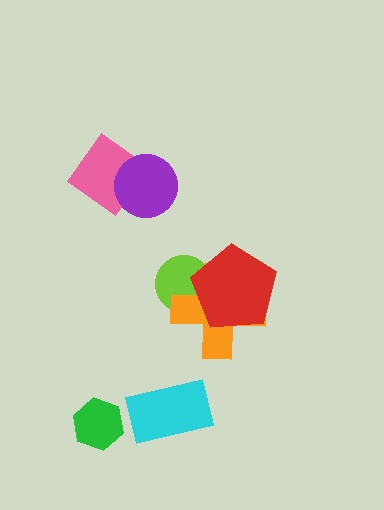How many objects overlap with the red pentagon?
2 objects overlap with the red pentagon.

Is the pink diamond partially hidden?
Yes, it is partially covered by another shape.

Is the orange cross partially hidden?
Yes, it is partially covered by another shape.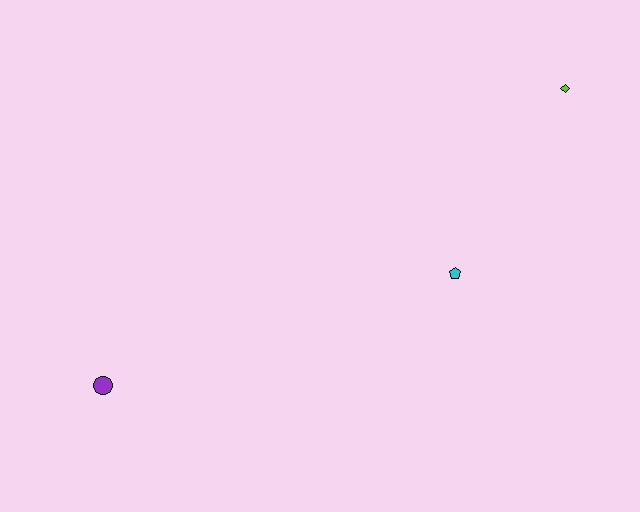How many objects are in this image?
There are 3 objects.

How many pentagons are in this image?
There is 1 pentagon.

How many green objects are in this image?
There are no green objects.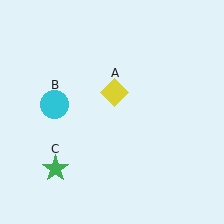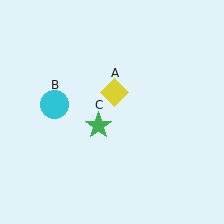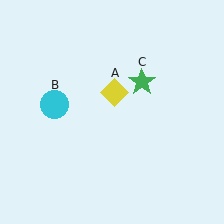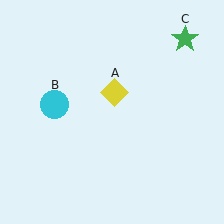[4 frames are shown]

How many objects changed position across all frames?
1 object changed position: green star (object C).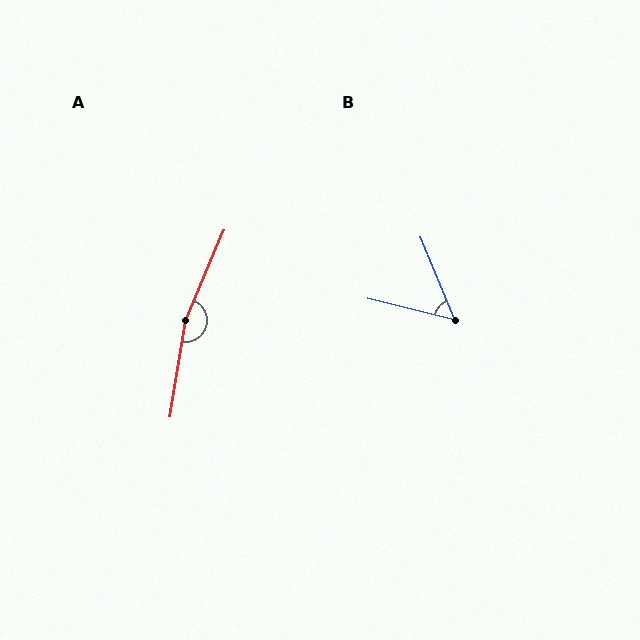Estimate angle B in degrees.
Approximately 54 degrees.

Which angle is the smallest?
B, at approximately 54 degrees.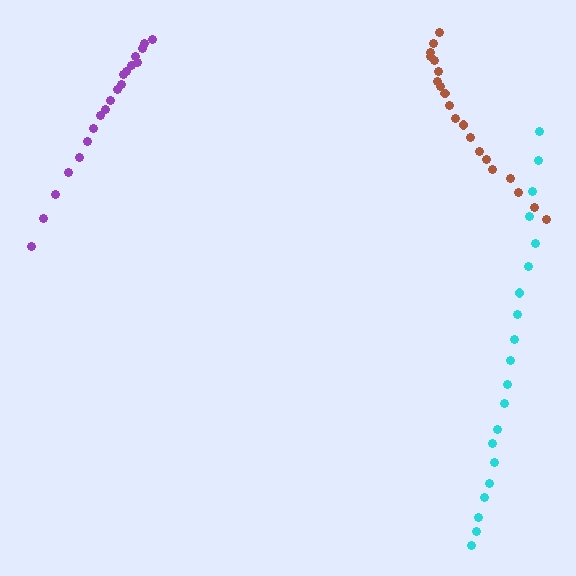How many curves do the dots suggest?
There are 3 distinct paths.